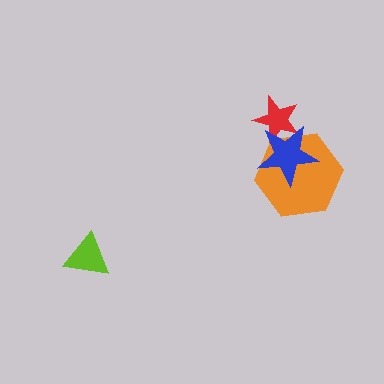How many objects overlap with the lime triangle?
0 objects overlap with the lime triangle.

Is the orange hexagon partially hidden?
Yes, it is partially covered by another shape.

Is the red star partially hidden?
Yes, it is partially covered by another shape.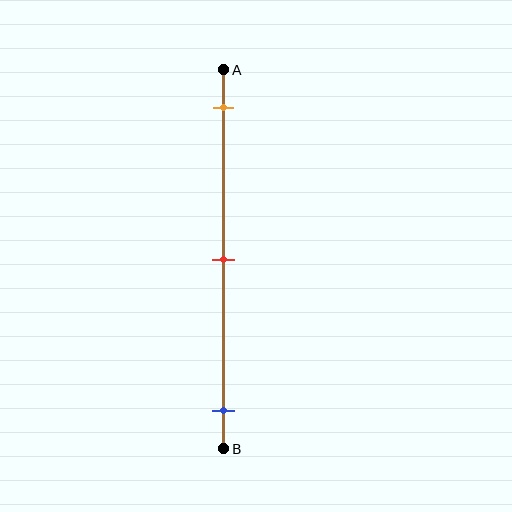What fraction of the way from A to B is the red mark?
The red mark is approximately 50% (0.5) of the way from A to B.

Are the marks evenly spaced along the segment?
Yes, the marks are approximately evenly spaced.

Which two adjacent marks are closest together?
The orange and red marks are the closest adjacent pair.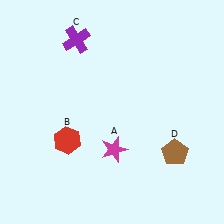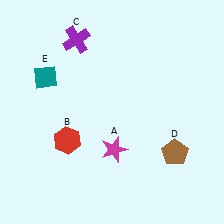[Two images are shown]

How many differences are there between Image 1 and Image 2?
There is 1 difference between the two images.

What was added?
A teal diamond (E) was added in Image 2.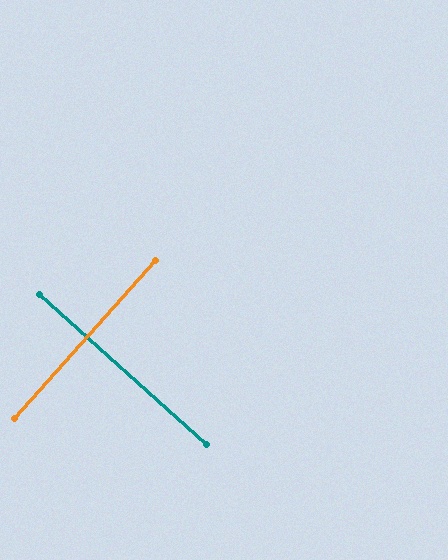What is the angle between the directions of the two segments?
Approximately 90 degrees.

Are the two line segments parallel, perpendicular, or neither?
Perpendicular — they meet at approximately 90°.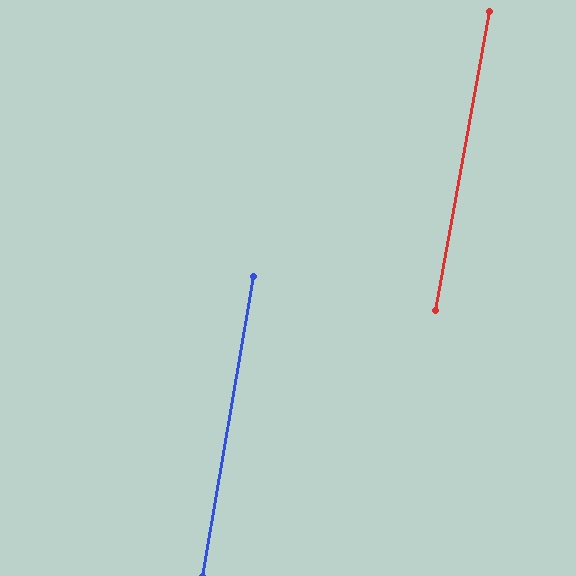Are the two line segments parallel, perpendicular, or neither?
Parallel — their directions differ by only 0.4°.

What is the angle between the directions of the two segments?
Approximately 0 degrees.